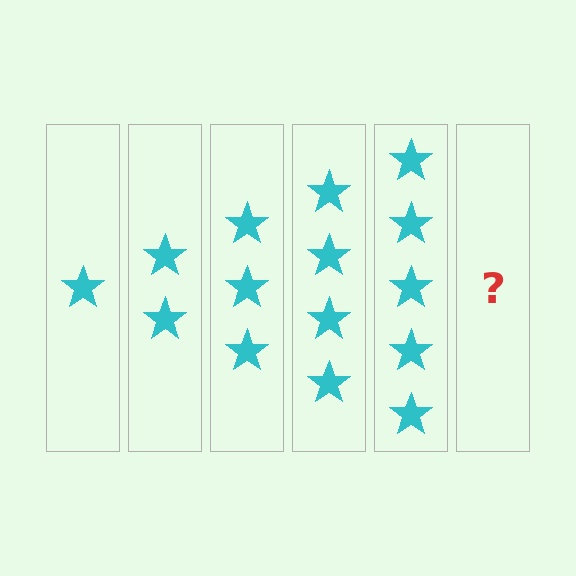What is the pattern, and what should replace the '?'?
The pattern is that each step adds one more star. The '?' should be 6 stars.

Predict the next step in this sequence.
The next step is 6 stars.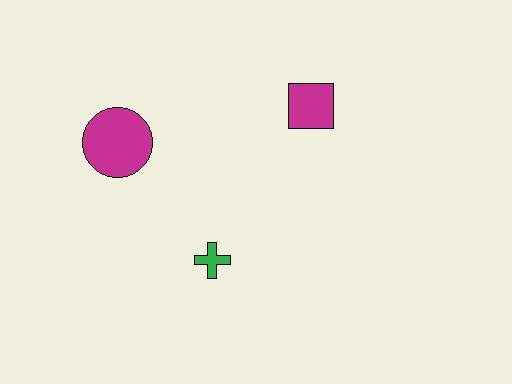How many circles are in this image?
There is 1 circle.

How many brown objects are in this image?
There are no brown objects.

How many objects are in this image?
There are 3 objects.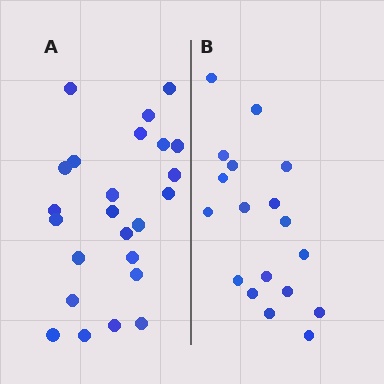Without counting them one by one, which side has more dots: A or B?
Region A (the left region) has more dots.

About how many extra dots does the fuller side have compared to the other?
Region A has about 6 more dots than region B.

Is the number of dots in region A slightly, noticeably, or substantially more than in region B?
Region A has noticeably more, but not dramatically so. The ratio is roughly 1.3 to 1.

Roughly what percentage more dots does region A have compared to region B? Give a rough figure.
About 35% more.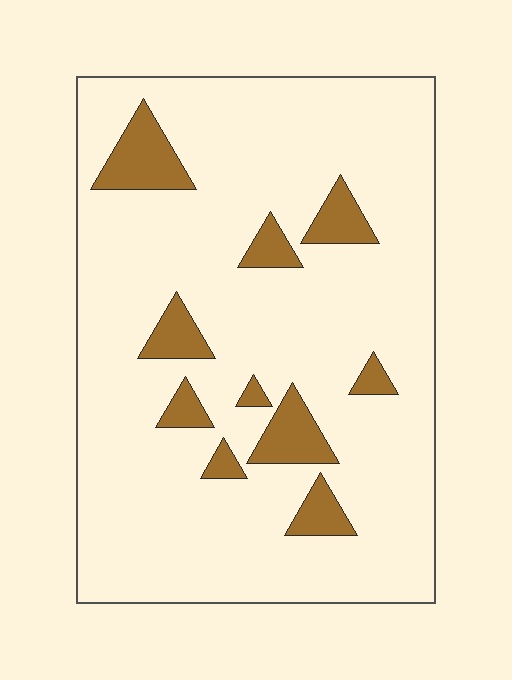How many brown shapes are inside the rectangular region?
10.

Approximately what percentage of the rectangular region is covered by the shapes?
Approximately 10%.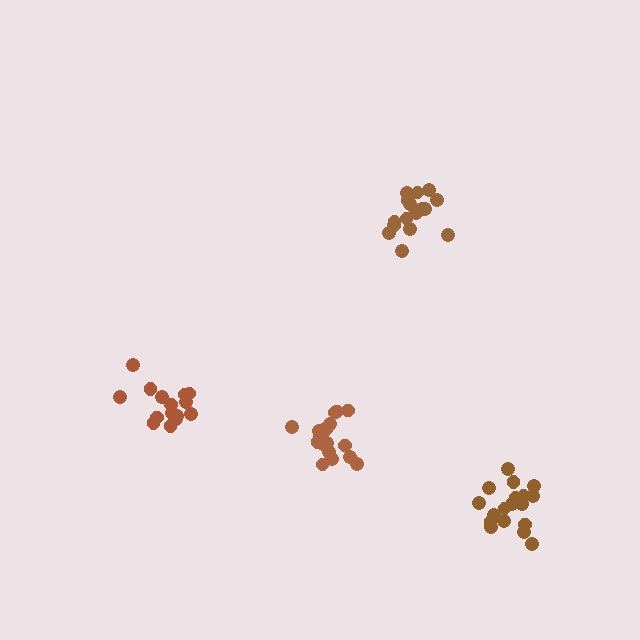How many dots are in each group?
Group 1: 15 dots, Group 2: 18 dots, Group 3: 18 dots, Group 4: 16 dots (67 total).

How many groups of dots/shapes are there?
There are 4 groups.